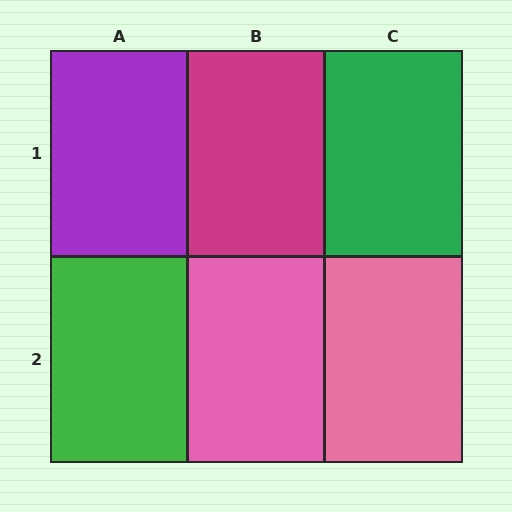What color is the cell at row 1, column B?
Magenta.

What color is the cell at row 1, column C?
Green.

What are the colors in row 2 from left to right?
Green, pink, pink.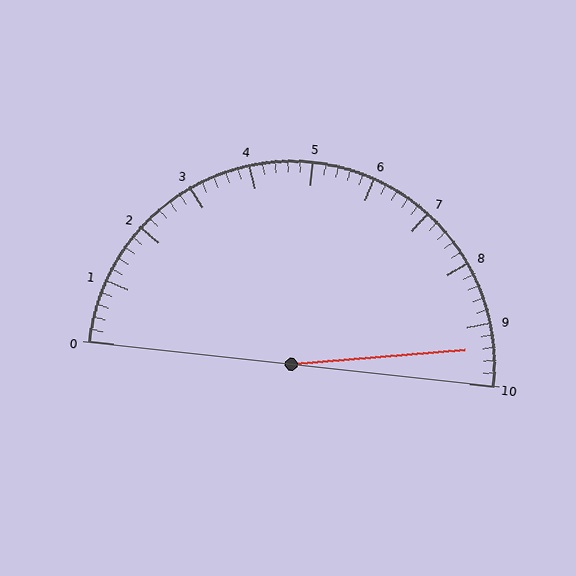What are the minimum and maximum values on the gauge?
The gauge ranges from 0 to 10.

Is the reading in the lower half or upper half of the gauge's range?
The reading is in the upper half of the range (0 to 10).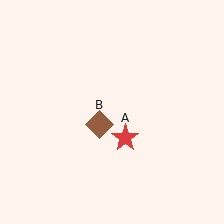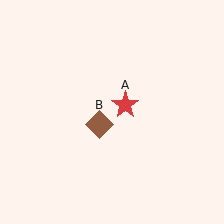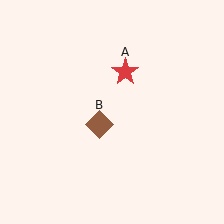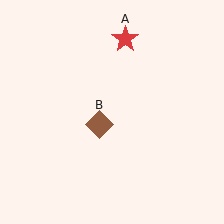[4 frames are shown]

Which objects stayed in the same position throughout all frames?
Brown diamond (object B) remained stationary.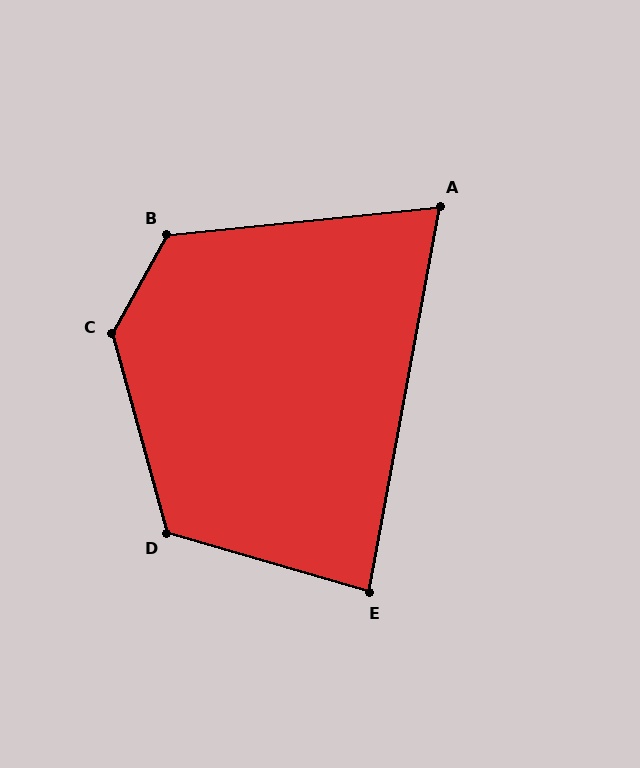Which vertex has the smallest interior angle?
A, at approximately 74 degrees.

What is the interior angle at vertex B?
Approximately 125 degrees (obtuse).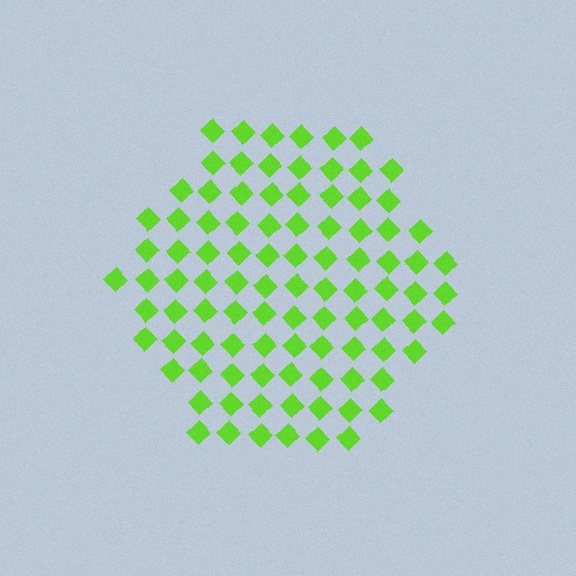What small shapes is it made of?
It is made of small diamonds.